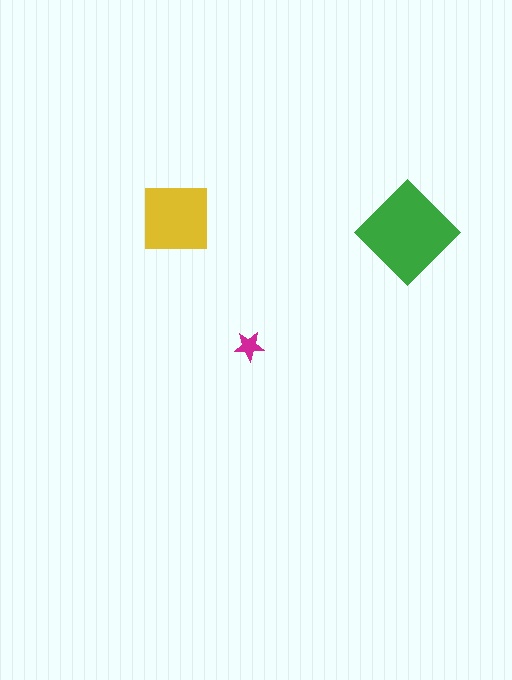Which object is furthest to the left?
The yellow square is leftmost.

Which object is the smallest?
The magenta star.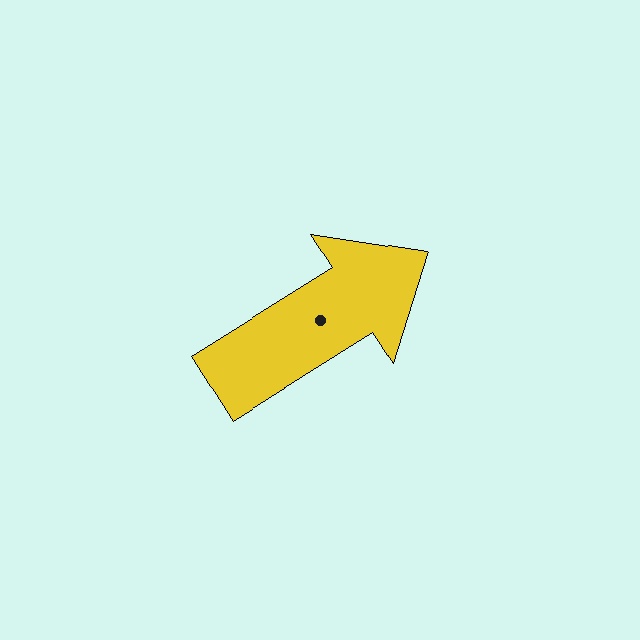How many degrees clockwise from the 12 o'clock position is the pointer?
Approximately 58 degrees.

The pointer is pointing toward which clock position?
Roughly 2 o'clock.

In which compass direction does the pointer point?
Northeast.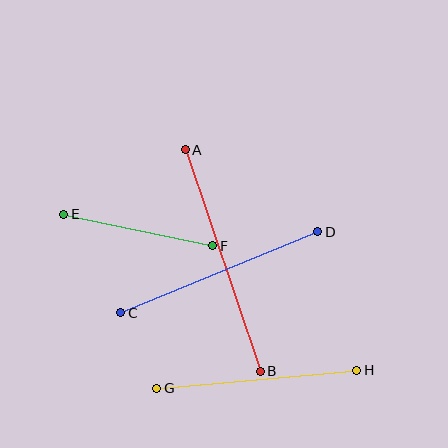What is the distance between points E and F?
The distance is approximately 152 pixels.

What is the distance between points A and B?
The distance is approximately 234 pixels.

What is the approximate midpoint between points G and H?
The midpoint is at approximately (257, 379) pixels.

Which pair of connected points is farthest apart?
Points A and B are farthest apart.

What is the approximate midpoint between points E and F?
The midpoint is at approximately (138, 230) pixels.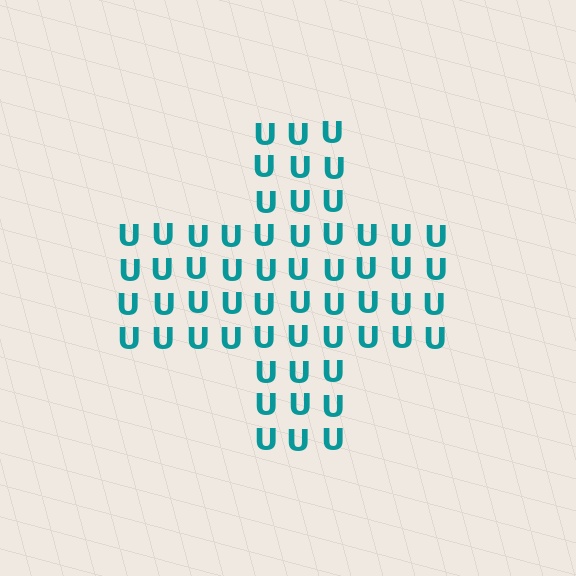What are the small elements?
The small elements are letter U's.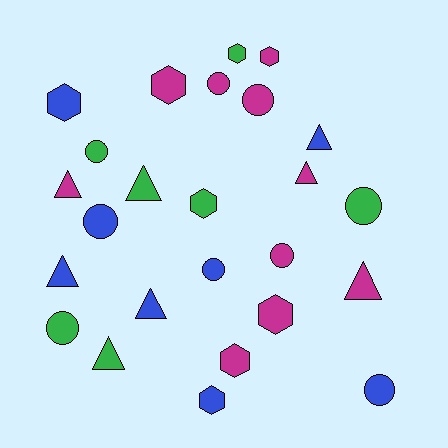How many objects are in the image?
There are 25 objects.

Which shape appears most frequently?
Circle, with 9 objects.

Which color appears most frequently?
Magenta, with 10 objects.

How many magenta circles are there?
There are 3 magenta circles.